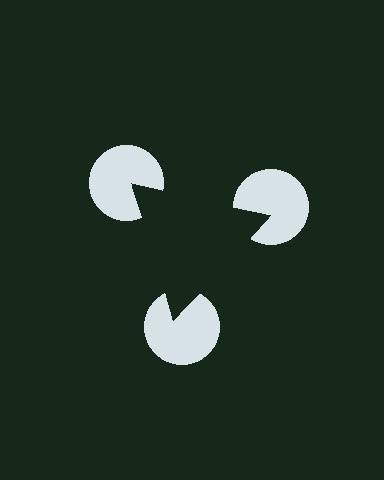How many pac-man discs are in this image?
There are 3 — one at each vertex of the illusory triangle.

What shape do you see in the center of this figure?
An illusory triangle — its edges are inferred from the aligned wedge cuts in the pac-man discs, not physically drawn.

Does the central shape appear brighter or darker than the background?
It typically appears slightly darker than the background, even though no actual brightness change is drawn.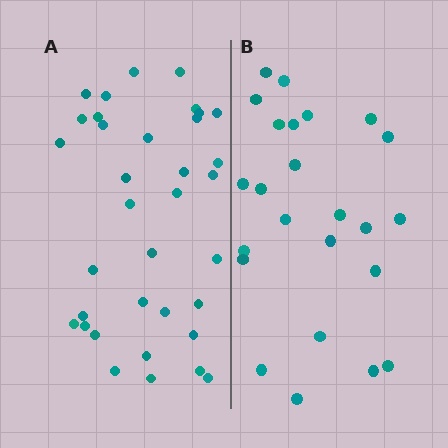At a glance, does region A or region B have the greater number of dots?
Region A (the left region) has more dots.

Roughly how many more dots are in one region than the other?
Region A has roughly 12 or so more dots than region B.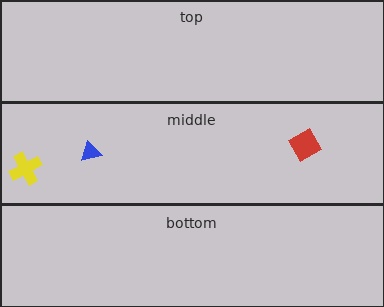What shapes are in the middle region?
The blue triangle, the yellow cross, the red square.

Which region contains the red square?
The middle region.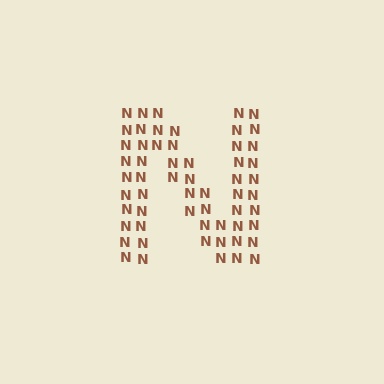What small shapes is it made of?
It is made of small letter N's.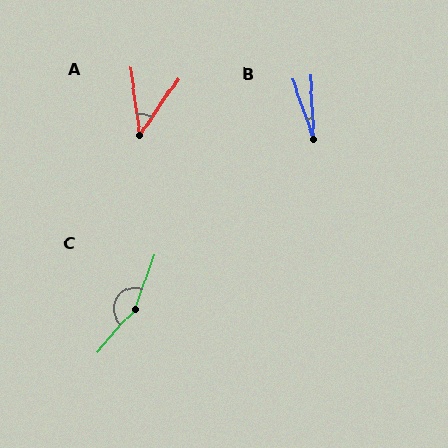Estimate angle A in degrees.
Approximately 42 degrees.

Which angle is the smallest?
B, at approximately 17 degrees.